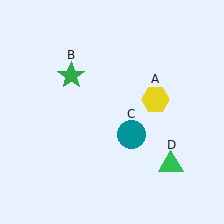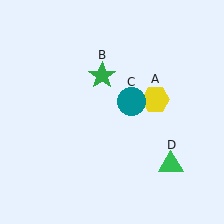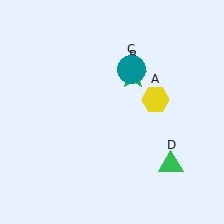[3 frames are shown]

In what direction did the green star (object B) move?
The green star (object B) moved right.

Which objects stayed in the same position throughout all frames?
Yellow hexagon (object A) and green triangle (object D) remained stationary.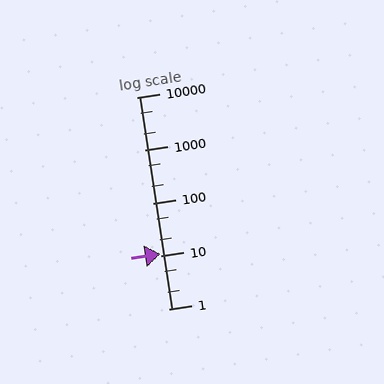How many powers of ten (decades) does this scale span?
The scale spans 4 decades, from 1 to 10000.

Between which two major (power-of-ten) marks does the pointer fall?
The pointer is between 10 and 100.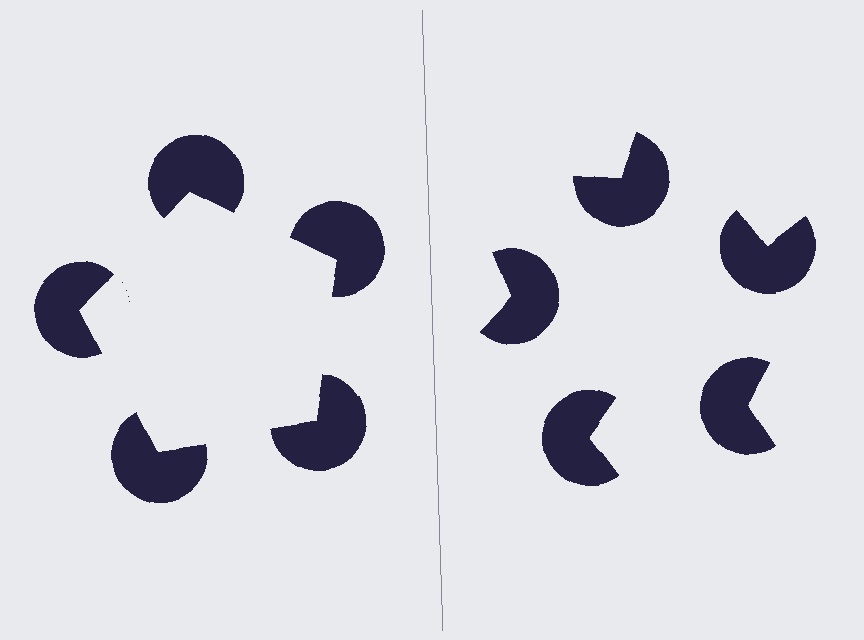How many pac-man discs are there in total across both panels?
10 — 5 on each side.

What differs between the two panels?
The pac-man discs are positioned identically on both sides; only the wedge orientations differ. On the left they align to a pentagon; on the right they are misaligned.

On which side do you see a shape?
An illusory pentagon appears on the left side. On the right side the wedge cuts are rotated, so no coherent shape forms.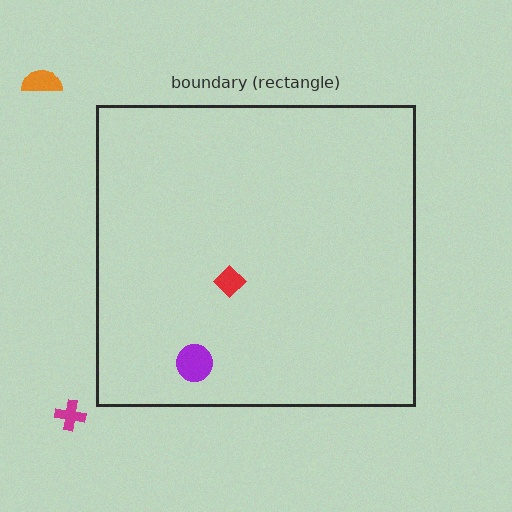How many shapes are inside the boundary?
2 inside, 2 outside.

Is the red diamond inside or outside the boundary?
Inside.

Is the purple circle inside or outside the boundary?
Inside.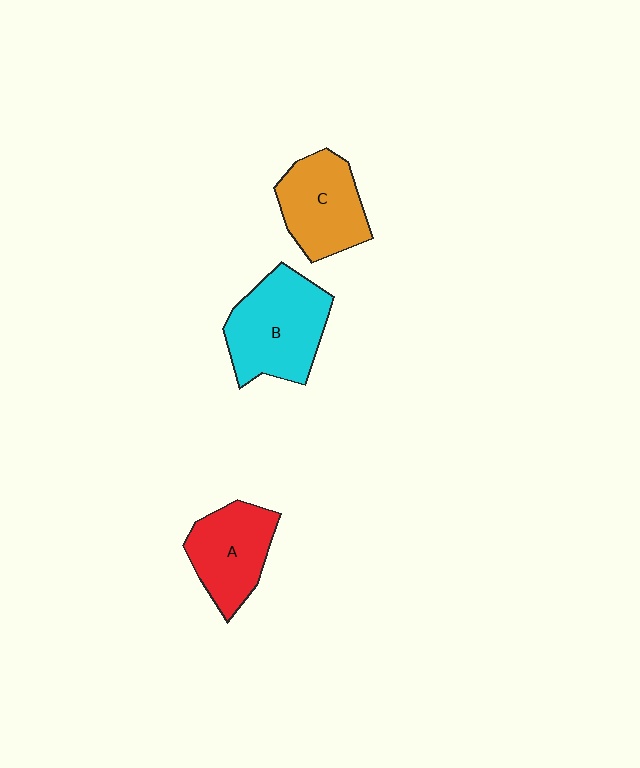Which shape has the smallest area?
Shape A (red).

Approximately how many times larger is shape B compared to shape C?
Approximately 1.3 times.